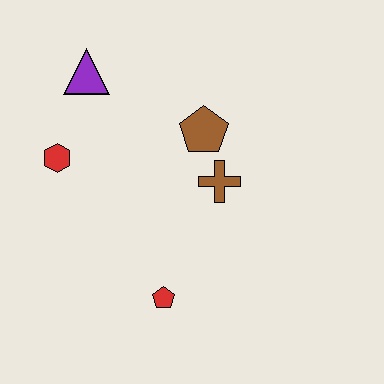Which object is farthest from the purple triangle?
The red pentagon is farthest from the purple triangle.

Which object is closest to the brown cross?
The brown pentagon is closest to the brown cross.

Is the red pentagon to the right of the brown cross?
No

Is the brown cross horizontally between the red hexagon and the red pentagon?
No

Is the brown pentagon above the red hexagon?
Yes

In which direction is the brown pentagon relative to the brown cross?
The brown pentagon is above the brown cross.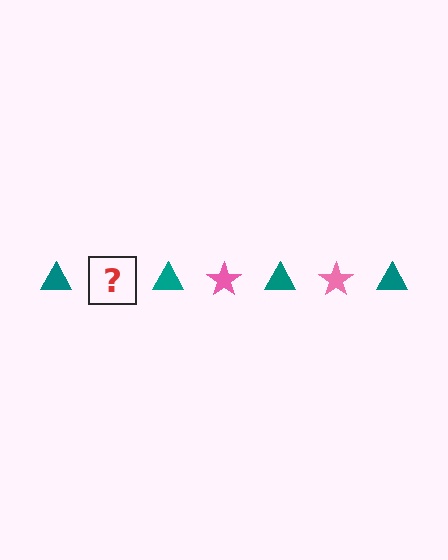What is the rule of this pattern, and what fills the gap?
The rule is that the pattern alternates between teal triangle and pink star. The gap should be filled with a pink star.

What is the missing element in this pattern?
The missing element is a pink star.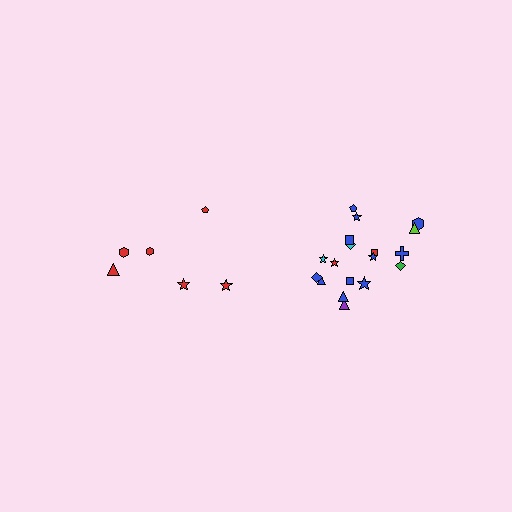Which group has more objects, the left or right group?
The right group.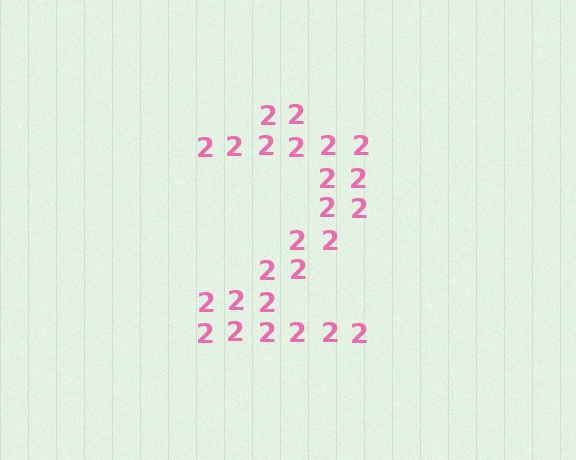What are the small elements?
The small elements are digit 2's.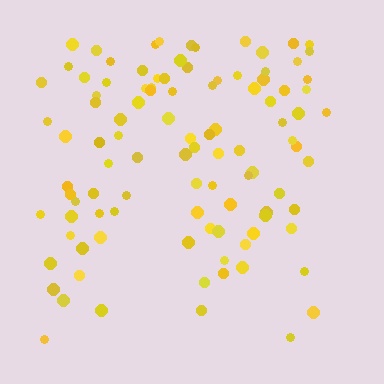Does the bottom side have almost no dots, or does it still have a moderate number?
Still a moderate number, just noticeably fewer than the top.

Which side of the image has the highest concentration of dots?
The top.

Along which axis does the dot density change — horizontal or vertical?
Vertical.